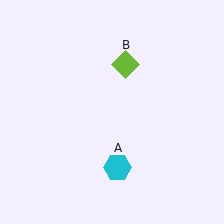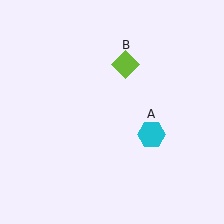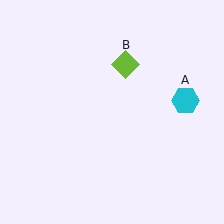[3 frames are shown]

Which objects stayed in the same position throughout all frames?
Lime diamond (object B) remained stationary.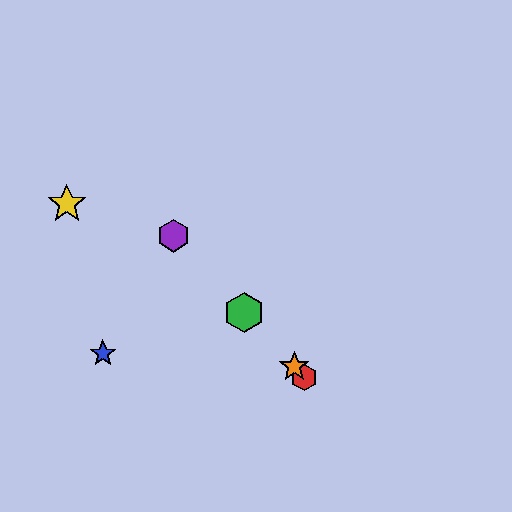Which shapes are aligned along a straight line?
The red hexagon, the green hexagon, the purple hexagon, the orange star are aligned along a straight line.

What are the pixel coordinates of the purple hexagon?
The purple hexagon is at (173, 236).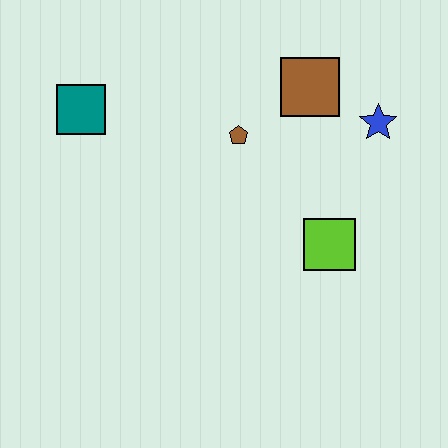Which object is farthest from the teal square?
The blue star is farthest from the teal square.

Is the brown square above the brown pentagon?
Yes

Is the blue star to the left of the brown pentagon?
No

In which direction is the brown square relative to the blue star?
The brown square is to the left of the blue star.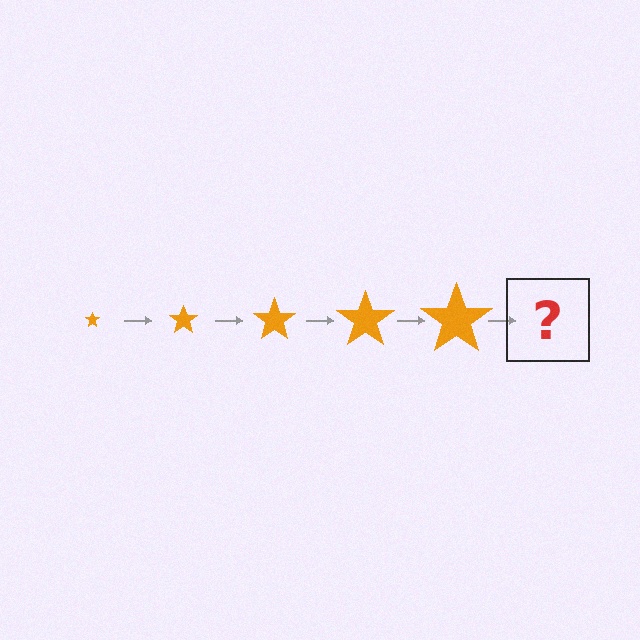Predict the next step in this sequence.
The next step is an orange star, larger than the previous one.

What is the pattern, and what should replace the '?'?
The pattern is that the star gets progressively larger each step. The '?' should be an orange star, larger than the previous one.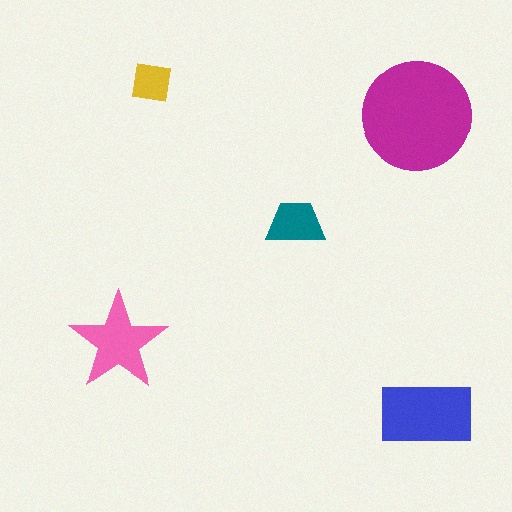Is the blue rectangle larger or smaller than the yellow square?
Larger.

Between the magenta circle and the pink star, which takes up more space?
The magenta circle.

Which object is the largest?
The magenta circle.